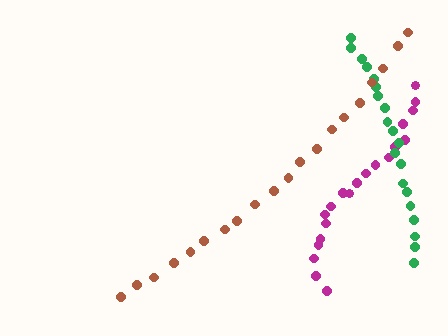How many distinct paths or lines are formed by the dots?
There are 3 distinct paths.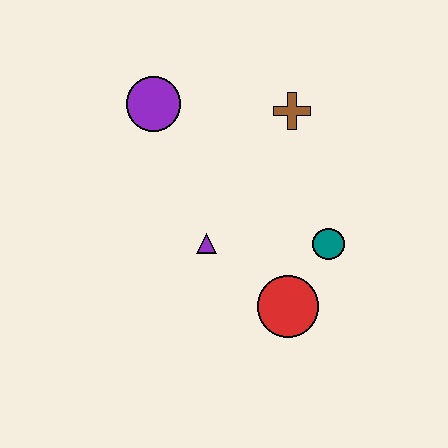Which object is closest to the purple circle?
The brown cross is closest to the purple circle.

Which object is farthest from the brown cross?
The red circle is farthest from the brown cross.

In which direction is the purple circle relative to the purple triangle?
The purple circle is above the purple triangle.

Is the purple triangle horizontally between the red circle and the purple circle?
Yes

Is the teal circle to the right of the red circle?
Yes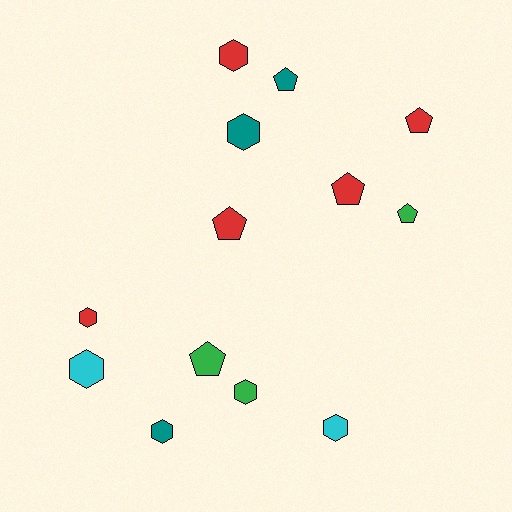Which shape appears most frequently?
Hexagon, with 7 objects.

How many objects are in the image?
There are 13 objects.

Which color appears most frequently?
Red, with 5 objects.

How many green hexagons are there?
There is 1 green hexagon.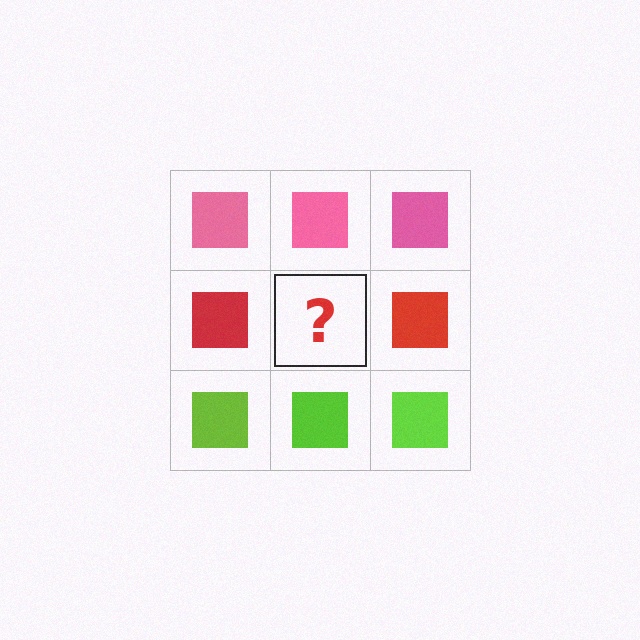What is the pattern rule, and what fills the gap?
The rule is that each row has a consistent color. The gap should be filled with a red square.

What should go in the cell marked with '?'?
The missing cell should contain a red square.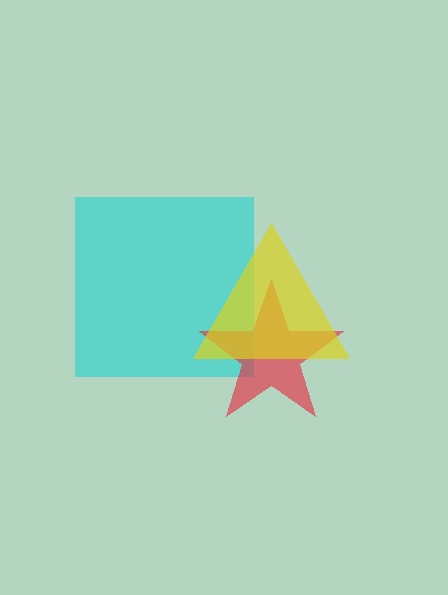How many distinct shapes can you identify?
There are 3 distinct shapes: a cyan square, a red star, a yellow triangle.